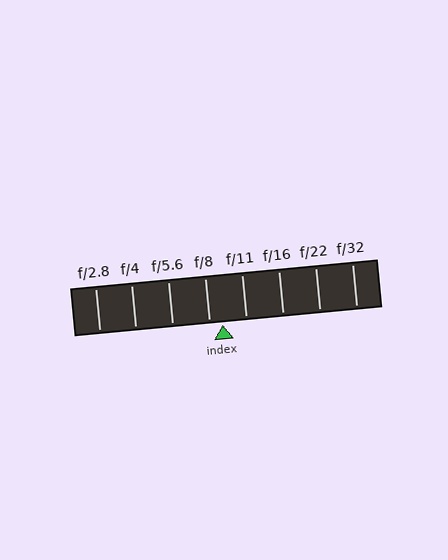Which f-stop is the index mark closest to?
The index mark is closest to f/8.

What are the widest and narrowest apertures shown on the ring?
The widest aperture shown is f/2.8 and the narrowest is f/32.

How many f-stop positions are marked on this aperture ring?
There are 8 f-stop positions marked.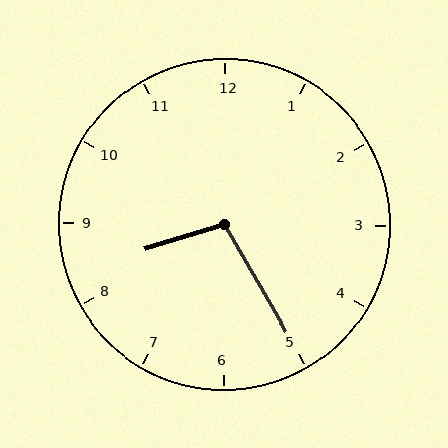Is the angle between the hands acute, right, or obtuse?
It is obtuse.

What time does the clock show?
8:25.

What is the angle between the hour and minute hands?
Approximately 102 degrees.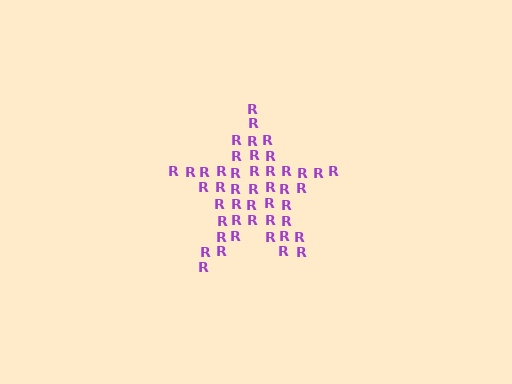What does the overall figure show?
The overall figure shows a star.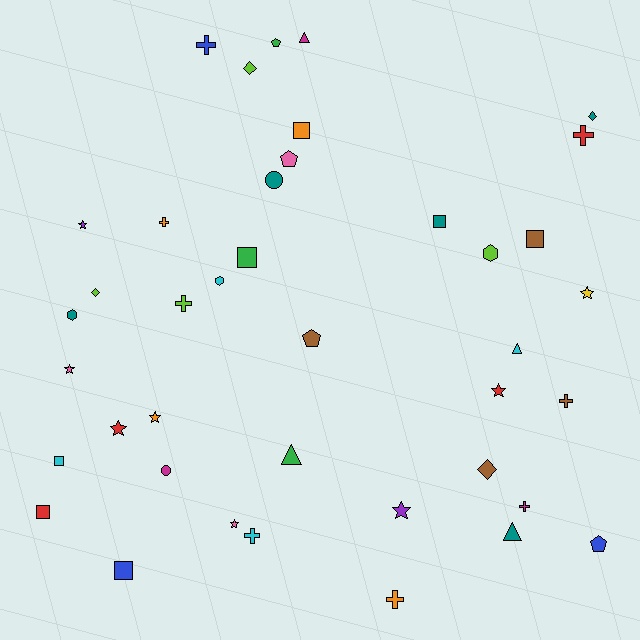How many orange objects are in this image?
There are 4 orange objects.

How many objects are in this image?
There are 40 objects.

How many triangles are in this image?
There are 4 triangles.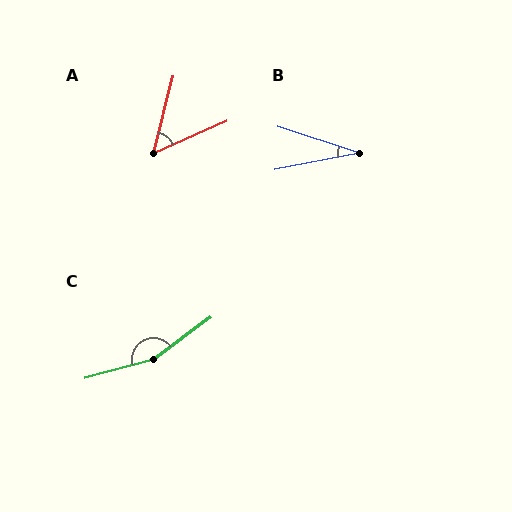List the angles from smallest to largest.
B (29°), A (52°), C (159°).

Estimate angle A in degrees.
Approximately 52 degrees.